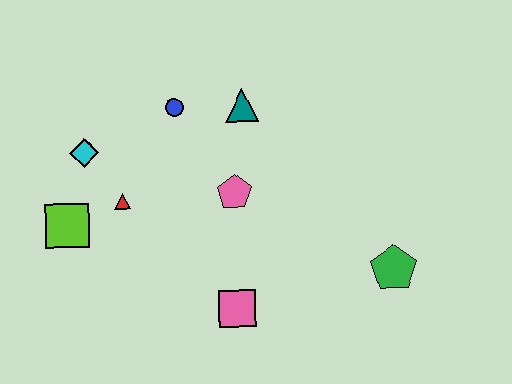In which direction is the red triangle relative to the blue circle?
The red triangle is below the blue circle.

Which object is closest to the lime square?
The red triangle is closest to the lime square.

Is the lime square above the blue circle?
No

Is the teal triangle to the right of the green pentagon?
No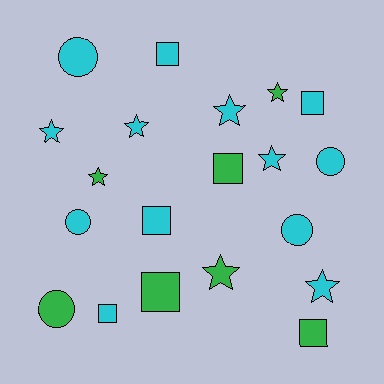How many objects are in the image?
There are 20 objects.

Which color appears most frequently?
Cyan, with 13 objects.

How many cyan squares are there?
There are 4 cyan squares.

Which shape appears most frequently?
Star, with 8 objects.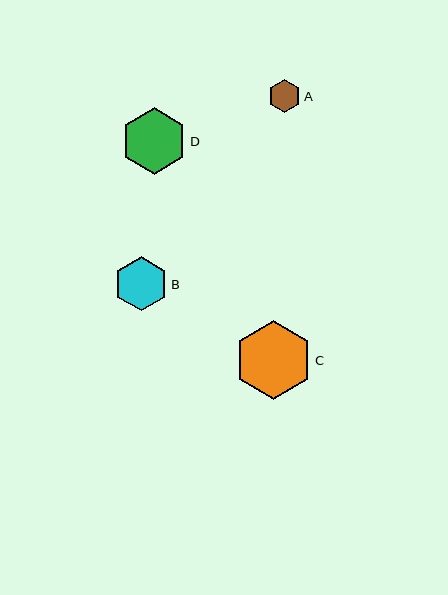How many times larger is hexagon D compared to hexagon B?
Hexagon D is approximately 1.2 times the size of hexagon B.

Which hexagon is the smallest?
Hexagon A is the smallest with a size of approximately 33 pixels.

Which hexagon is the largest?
Hexagon C is the largest with a size of approximately 78 pixels.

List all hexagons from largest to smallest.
From largest to smallest: C, D, B, A.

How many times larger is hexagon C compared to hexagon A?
Hexagon C is approximately 2.4 times the size of hexagon A.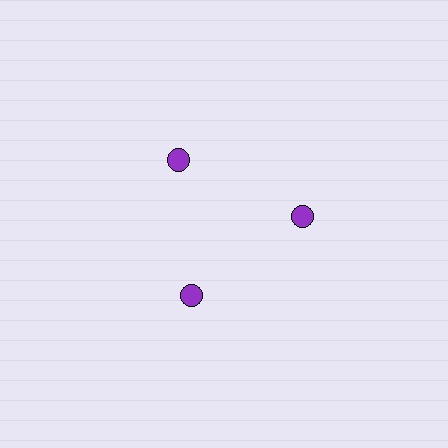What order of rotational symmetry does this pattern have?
This pattern has 3-fold rotational symmetry.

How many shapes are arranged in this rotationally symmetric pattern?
There are 3 shapes, arranged in 3 groups of 1.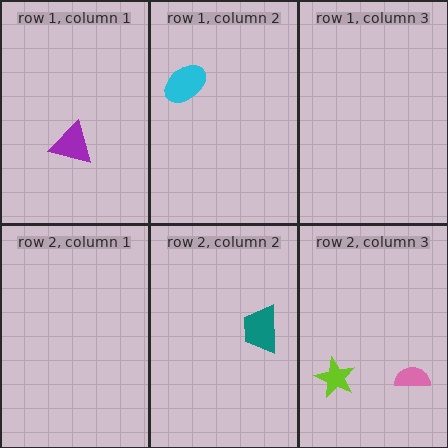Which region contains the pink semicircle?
The row 2, column 3 region.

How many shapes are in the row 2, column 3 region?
2.